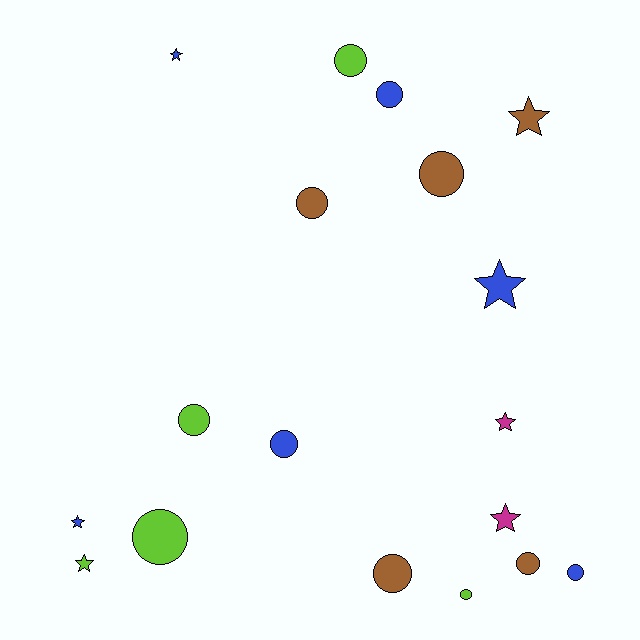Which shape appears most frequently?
Circle, with 11 objects.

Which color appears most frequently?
Blue, with 6 objects.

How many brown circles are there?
There are 4 brown circles.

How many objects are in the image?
There are 18 objects.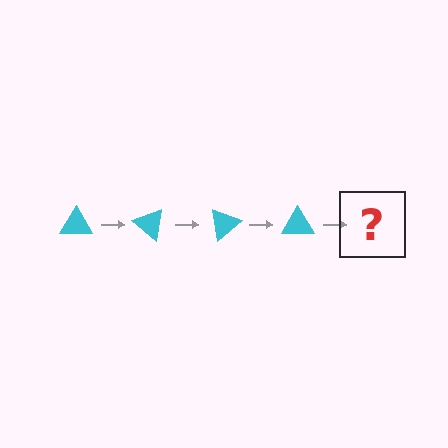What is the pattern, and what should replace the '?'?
The pattern is that the triangle rotates 40 degrees each step. The '?' should be a cyan triangle rotated 160 degrees.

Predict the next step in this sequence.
The next step is a cyan triangle rotated 160 degrees.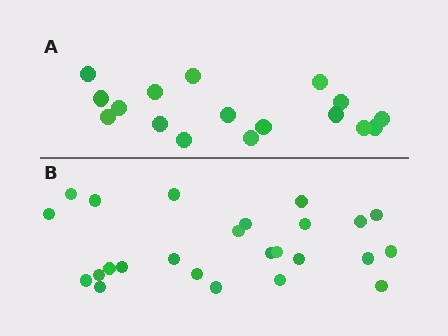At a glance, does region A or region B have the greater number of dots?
Region B (the bottom region) has more dots.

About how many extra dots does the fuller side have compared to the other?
Region B has roughly 8 or so more dots than region A.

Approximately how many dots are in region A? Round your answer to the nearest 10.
About 20 dots. (The exact count is 17, which rounds to 20.)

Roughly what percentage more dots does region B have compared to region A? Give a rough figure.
About 45% more.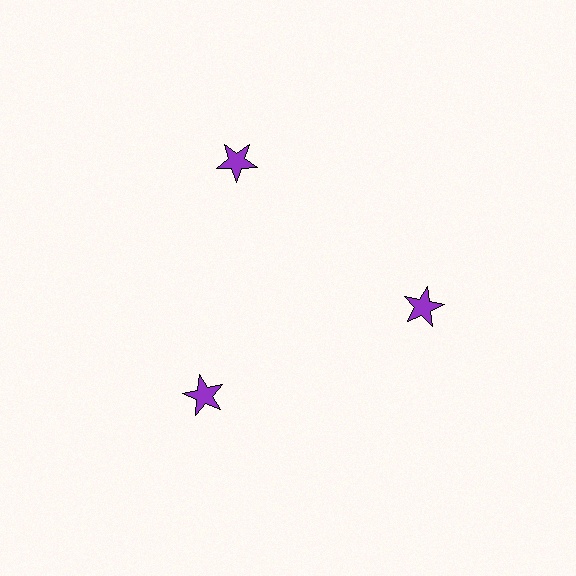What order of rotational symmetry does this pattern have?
This pattern has 3-fold rotational symmetry.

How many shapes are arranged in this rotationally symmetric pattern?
There are 3 shapes, arranged in 3 groups of 1.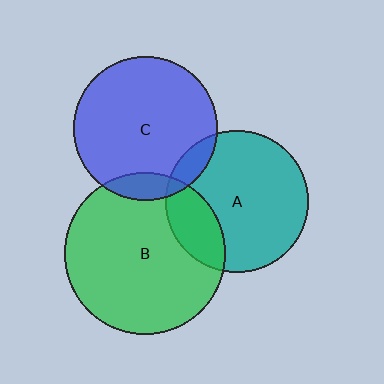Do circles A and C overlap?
Yes.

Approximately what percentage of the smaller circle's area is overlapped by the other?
Approximately 10%.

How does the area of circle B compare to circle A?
Approximately 1.3 times.